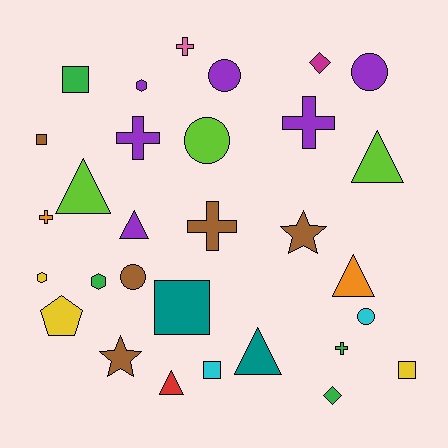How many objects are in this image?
There are 30 objects.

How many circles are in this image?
There are 5 circles.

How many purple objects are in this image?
There are 6 purple objects.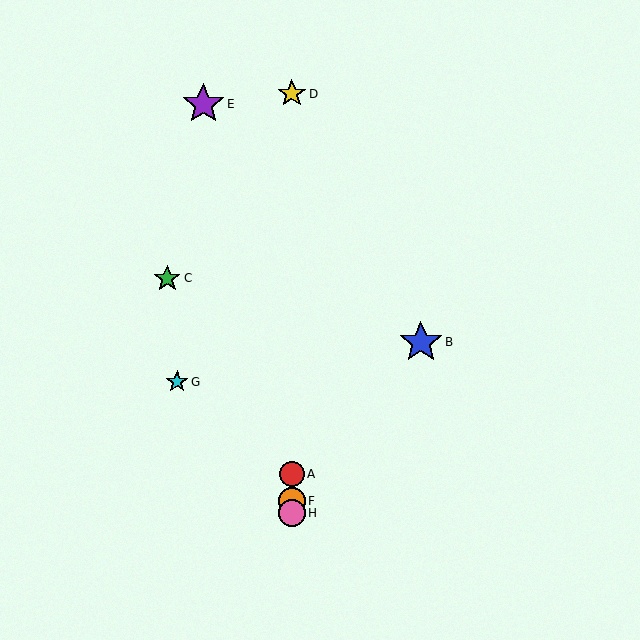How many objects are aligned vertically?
4 objects (A, D, F, H) are aligned vertically.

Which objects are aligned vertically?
Objects A, D, F, H are aligned vertically.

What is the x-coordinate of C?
Object C is at x≈167.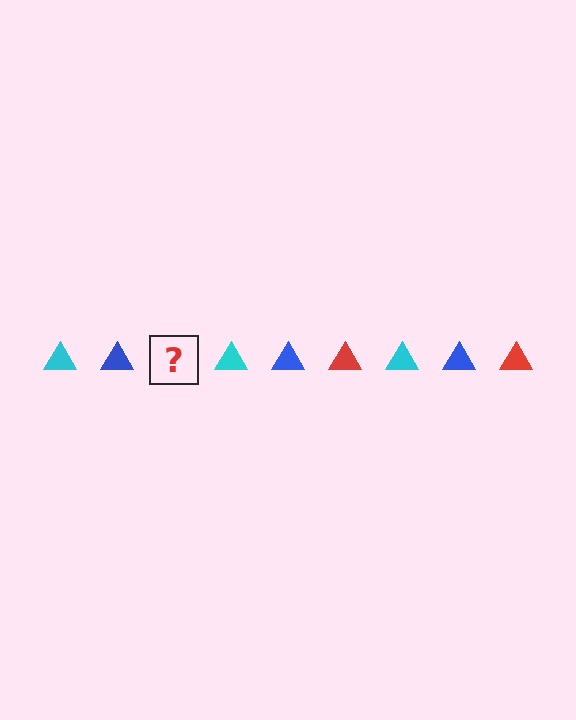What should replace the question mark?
The question mark should be replaced with a red triangle.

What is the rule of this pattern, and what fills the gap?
The rule is that the pattern cycles through cyan, blue, red triangles. The gap should be filled with a red triangle.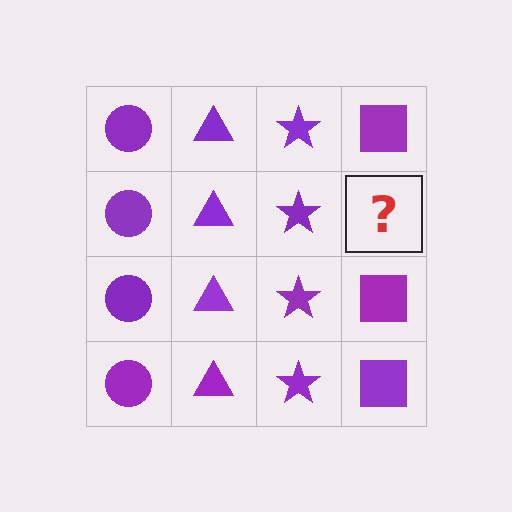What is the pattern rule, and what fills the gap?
The rule is that each column has a consistent shape. The gap should be filled with a purple square.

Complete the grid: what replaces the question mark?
The question mark should be replaced with a purple square.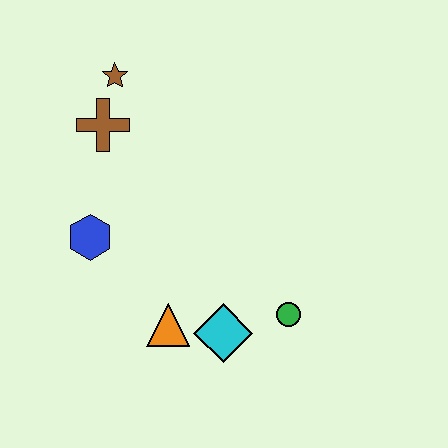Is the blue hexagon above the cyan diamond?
Yes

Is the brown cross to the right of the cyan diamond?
No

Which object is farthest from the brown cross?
The green circle is farthest from the brown cross.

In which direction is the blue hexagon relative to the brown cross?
The blue hexagon is below the brown cross.